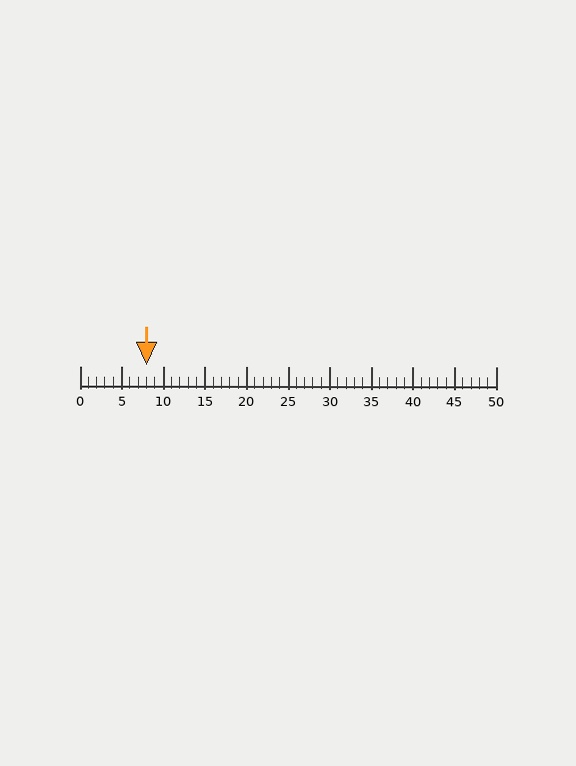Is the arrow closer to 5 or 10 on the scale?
The arrow is closer to 10.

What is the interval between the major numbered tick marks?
The major tick marks are spaced 5 units apart.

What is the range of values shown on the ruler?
The ruler shows values from 0 to 50.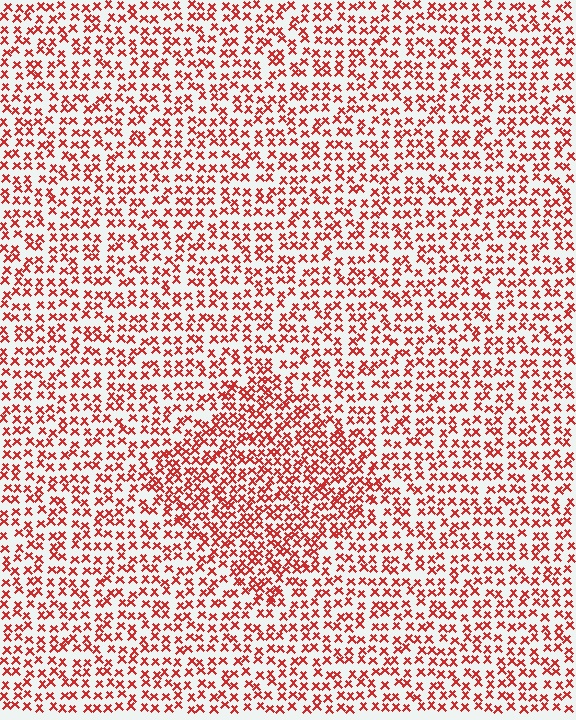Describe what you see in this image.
The image contains small red elements arranged at two different densities. A diamond-shaped region is visible where the elements are more densely packed than the surrounding area.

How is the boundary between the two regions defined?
The boundary is defined by a change in element density (approximately 1.6x ratio). All elements are the same color, size, and shape.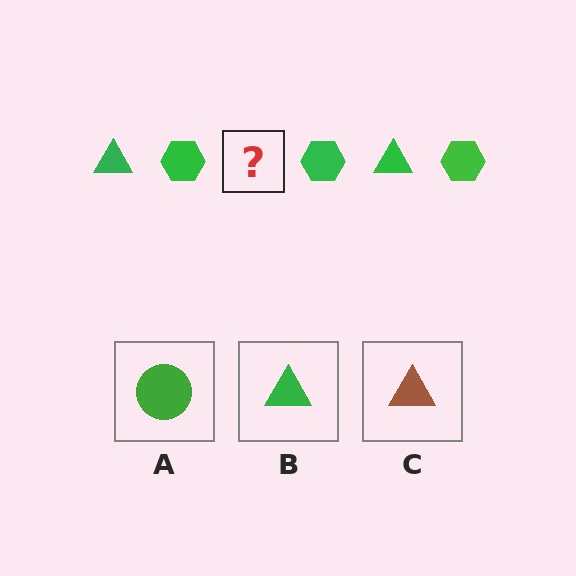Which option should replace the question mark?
Option B.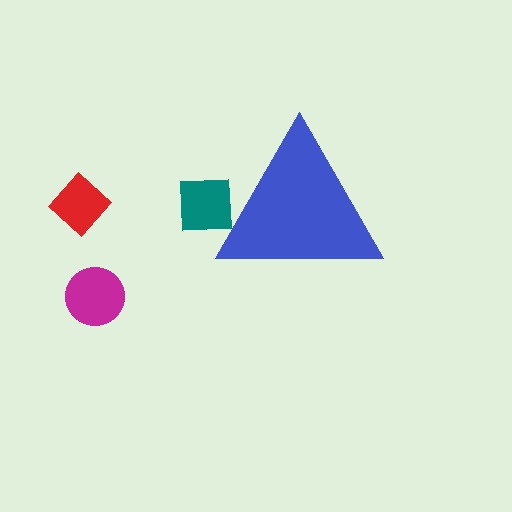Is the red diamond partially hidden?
No, the red diamond is fully visible.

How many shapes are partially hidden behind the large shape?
1 shape is partially hidden.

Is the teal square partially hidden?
Yes, the teal square is partially hidden behind the blue triangle.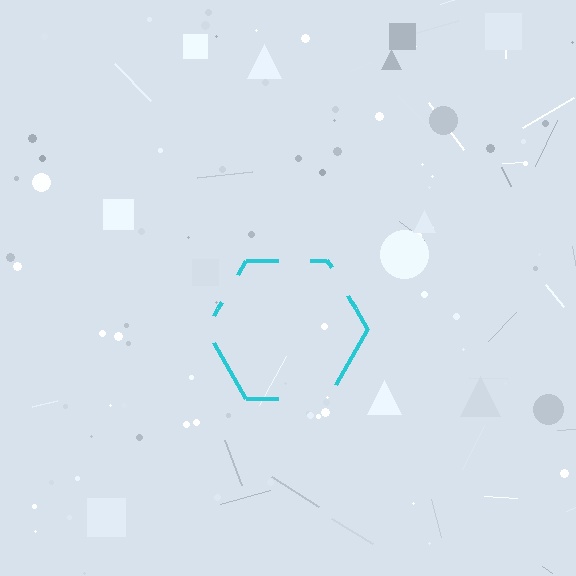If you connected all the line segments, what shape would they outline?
They would outline a hexagon.